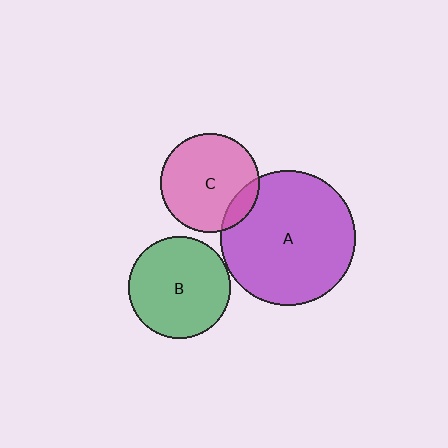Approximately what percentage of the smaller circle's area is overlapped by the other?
Approximately 10%.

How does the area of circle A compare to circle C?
Approximately 1.9 times.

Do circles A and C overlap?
Yes.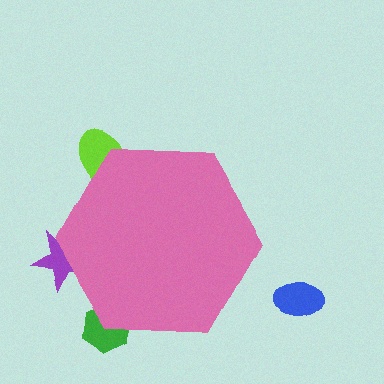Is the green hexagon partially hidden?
Yes, the green hexagon is partially hidden behind the pink hexagon.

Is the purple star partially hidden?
Yes, the purple star is partially hidden behind the pink hexagon.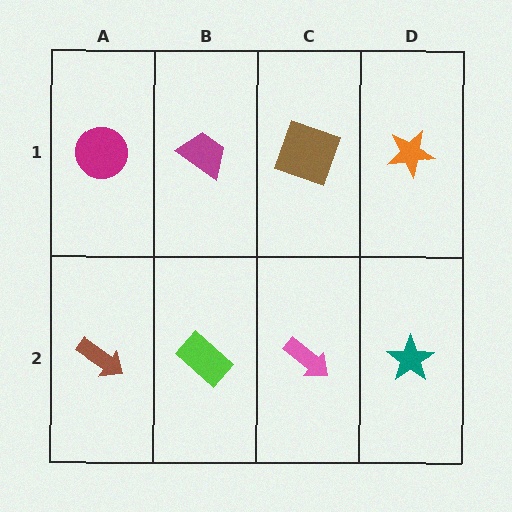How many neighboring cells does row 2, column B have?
3.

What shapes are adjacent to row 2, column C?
A brown square (row 1, column C), a lime rectangle (row 2, column B), a teal star (row 2, column D).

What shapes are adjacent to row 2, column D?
An orange star (row 1, column D), a pink arrow (row 2, column C).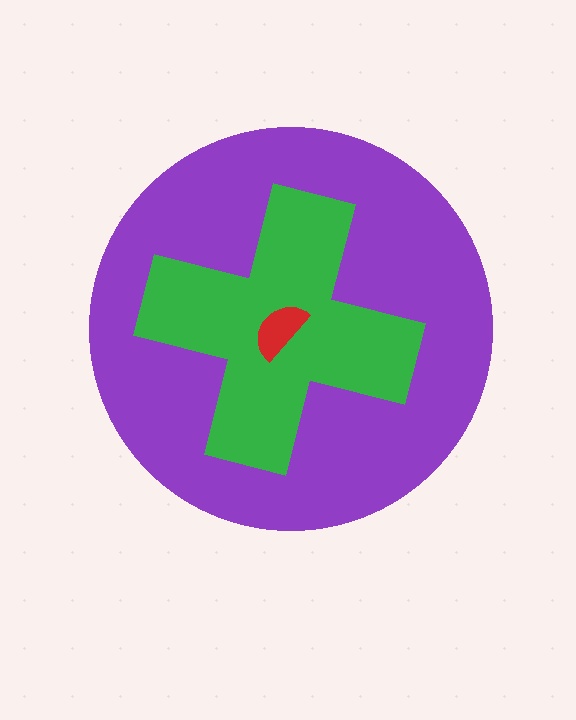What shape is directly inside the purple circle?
The green cross.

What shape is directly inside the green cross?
The red semicircle.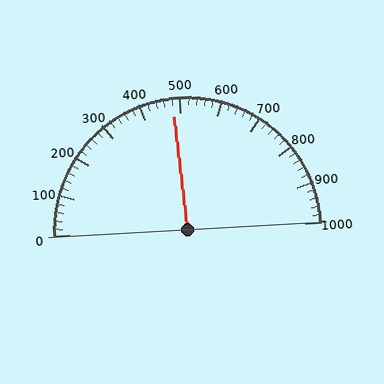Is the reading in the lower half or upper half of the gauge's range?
The reading is in the lower half of the range (0 to 1000).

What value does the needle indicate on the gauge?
The needle indicates approximately 480.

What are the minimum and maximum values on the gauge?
The gauge ranges from 0 to 1000.